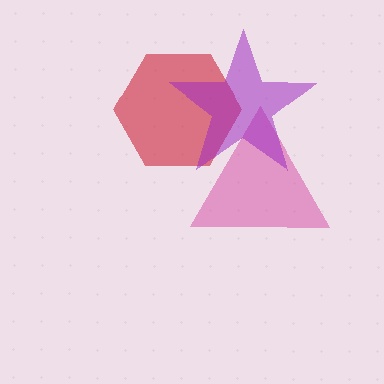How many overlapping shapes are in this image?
There are 3 overlapping shapes in the image.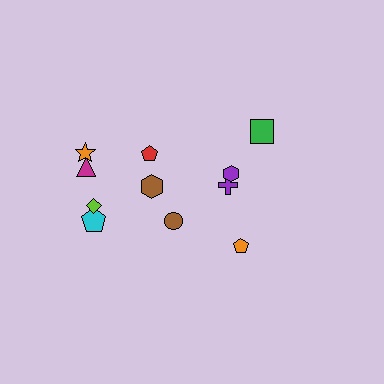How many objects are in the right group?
There are 4 objects.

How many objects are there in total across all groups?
There are 11 objects.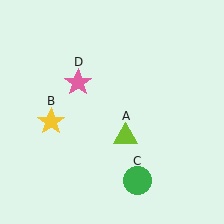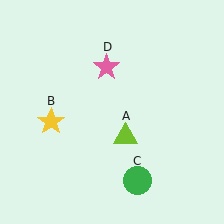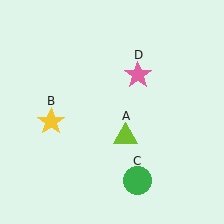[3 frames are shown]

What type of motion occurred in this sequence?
The pink star (object D) rotated clockwise around the center of the scene.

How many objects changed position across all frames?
1 object changed position: pink star (object D).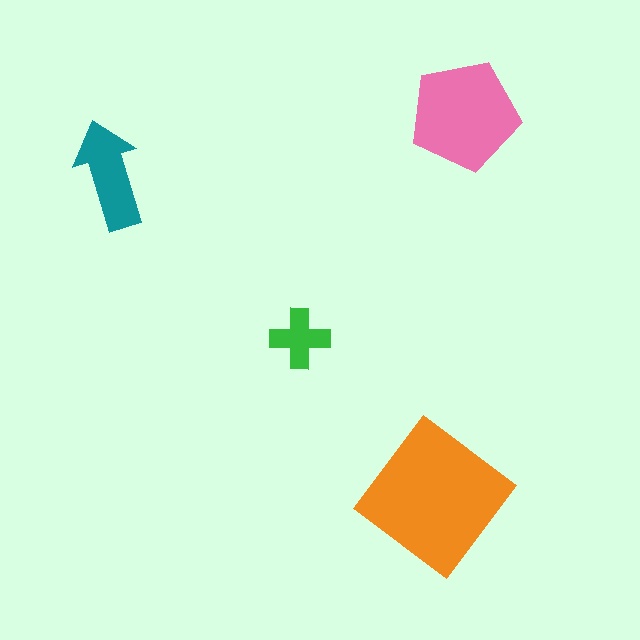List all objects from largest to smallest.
The orange diamond, the pink pentagon, the teal arrow, the green cross.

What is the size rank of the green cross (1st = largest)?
4th.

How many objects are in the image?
There are 4 objects in the image.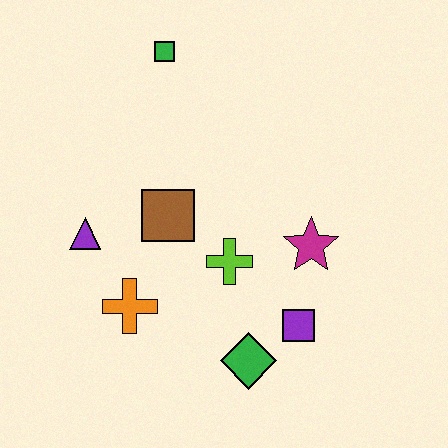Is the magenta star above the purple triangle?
No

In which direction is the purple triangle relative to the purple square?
The purple triangle is to the left of the purple square.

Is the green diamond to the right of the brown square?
Yes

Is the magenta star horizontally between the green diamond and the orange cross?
No